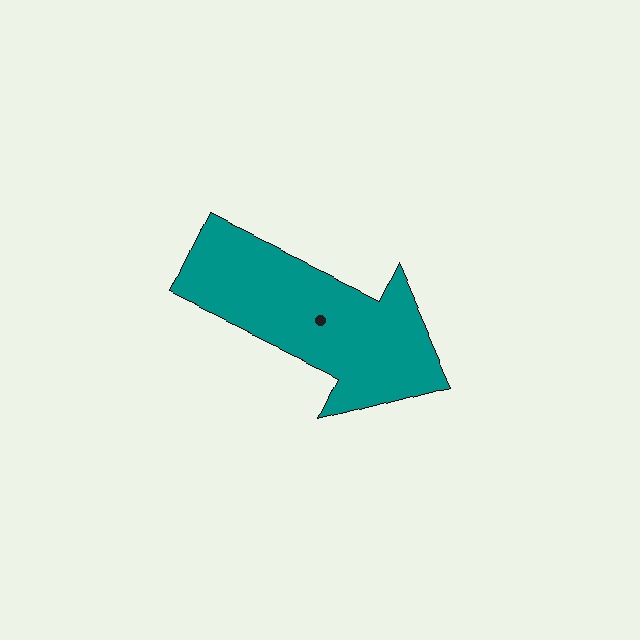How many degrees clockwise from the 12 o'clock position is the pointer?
Approximately 115 degrees.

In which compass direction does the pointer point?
Southeast.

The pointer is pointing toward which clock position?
Roughly 4 o'clock.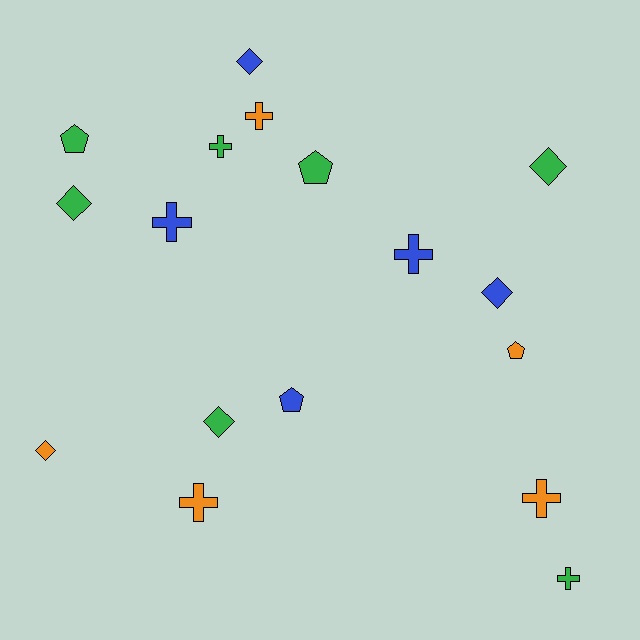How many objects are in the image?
There are 17 objects.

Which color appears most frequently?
Green, with 7 objects.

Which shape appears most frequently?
Cross, with 7 objects.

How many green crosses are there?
There are 2 green crosses.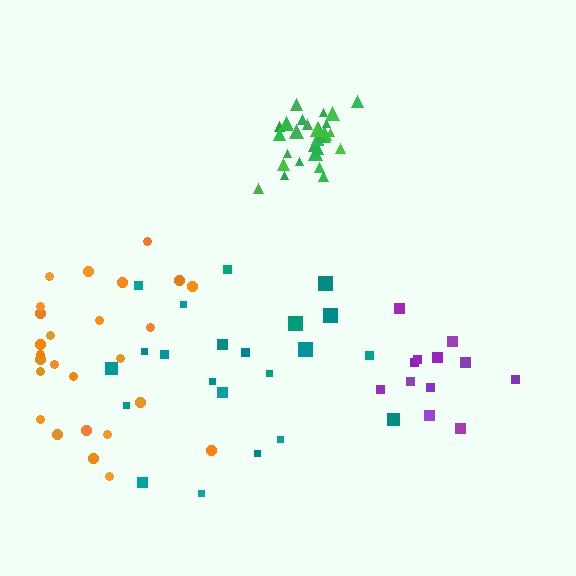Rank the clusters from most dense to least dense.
green, purple, orange, teal.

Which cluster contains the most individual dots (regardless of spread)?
Green (32).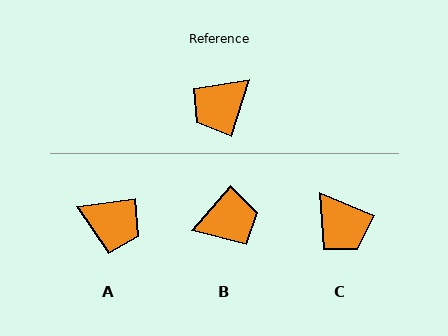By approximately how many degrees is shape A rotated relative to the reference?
Approximately 116 degrees counter-clockwise.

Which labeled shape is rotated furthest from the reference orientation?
B, about 156 degrees away.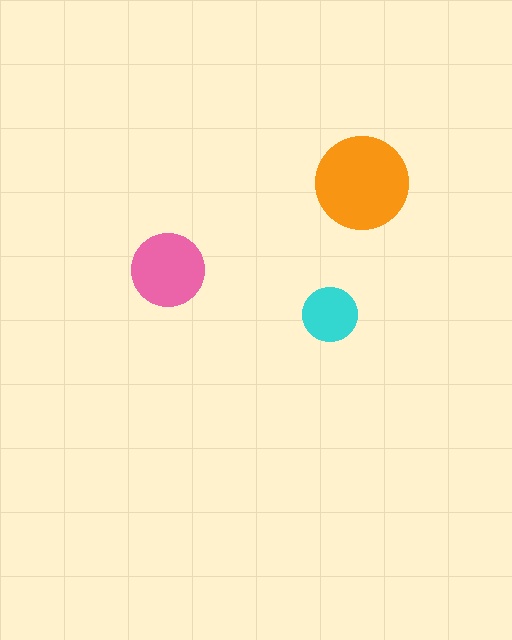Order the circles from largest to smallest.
the orange one, the pink one, the cyan one.